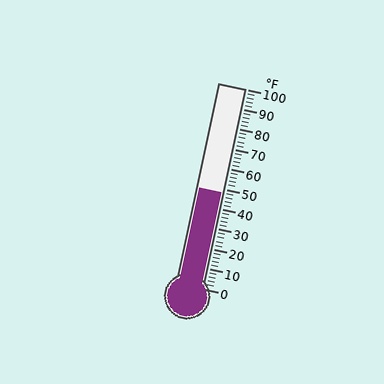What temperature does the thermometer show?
The thermometer shows approximately 48°F.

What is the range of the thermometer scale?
The thermometer scale ranges from 0°F to 100°F.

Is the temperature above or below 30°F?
The temperature is above 30°F.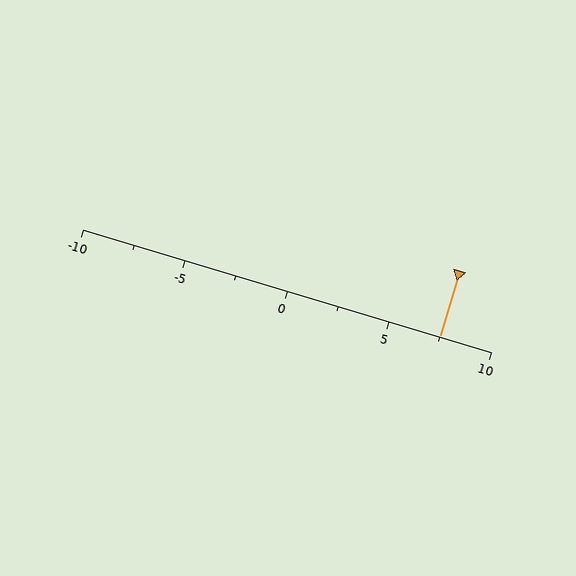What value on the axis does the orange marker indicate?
The marker indicates approximately 7.5.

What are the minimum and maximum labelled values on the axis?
The axis runs from -10 to 10.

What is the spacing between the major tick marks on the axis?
The major ticks are spaced 5 apart.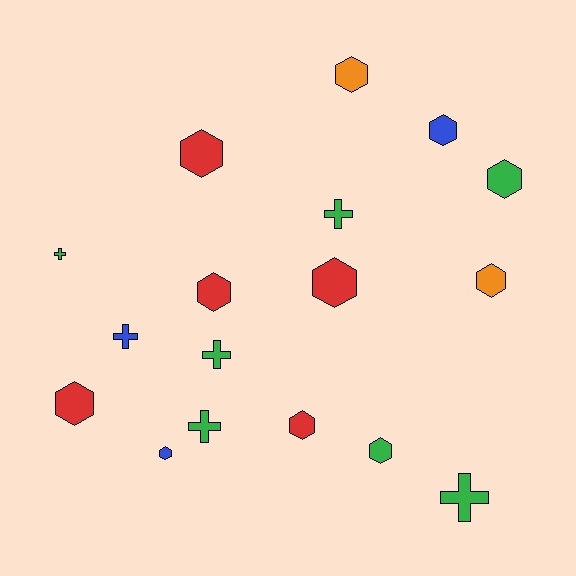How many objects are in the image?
There are 17 objects.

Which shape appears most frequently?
Hexagon, with 11 objects.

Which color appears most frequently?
Green, with 7 objects.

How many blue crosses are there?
There is 1 blue cross.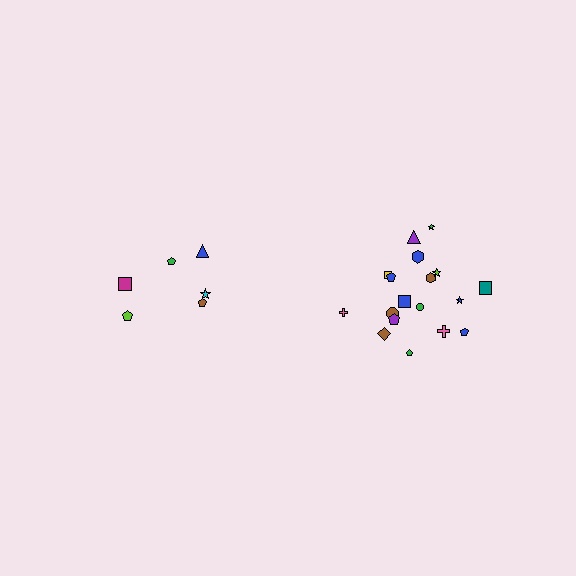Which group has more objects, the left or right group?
The right group.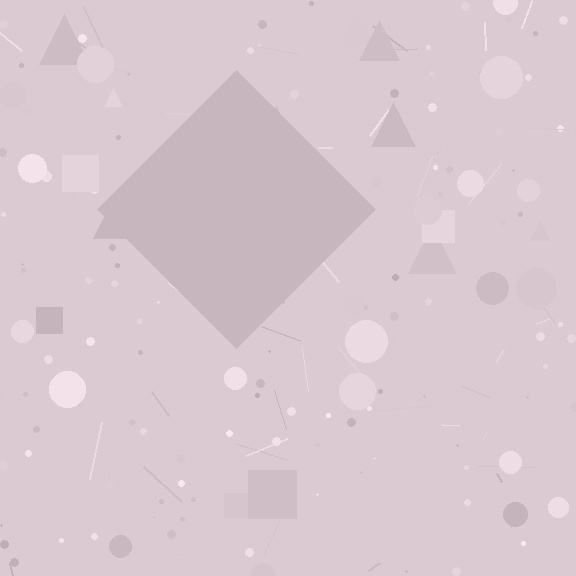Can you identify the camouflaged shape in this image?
The camouflaged shape is a diamond.